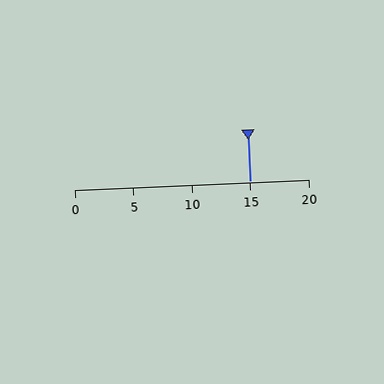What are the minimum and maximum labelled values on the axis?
The axis runs from 0 to 20.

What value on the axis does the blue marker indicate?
The marker indicates approximately 15.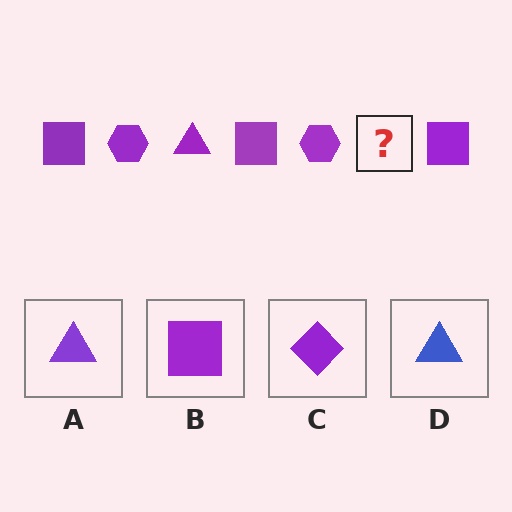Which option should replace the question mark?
Option A.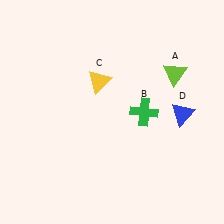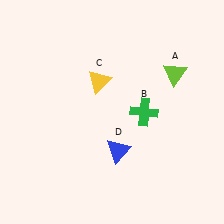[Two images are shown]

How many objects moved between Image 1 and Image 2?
1 object moved between the two images.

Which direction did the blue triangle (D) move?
The blue triangle (D) moved left.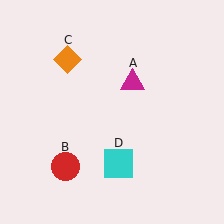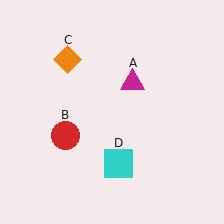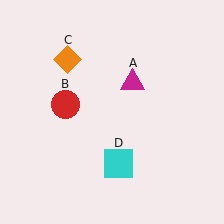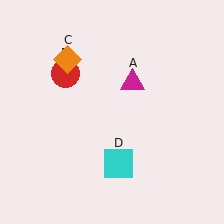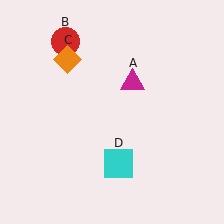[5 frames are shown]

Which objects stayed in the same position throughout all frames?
Magenta triangle (object A) and orange diamond (object C) and cyan square (object D) remained stationary.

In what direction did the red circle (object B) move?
The red circle (object B) moved up.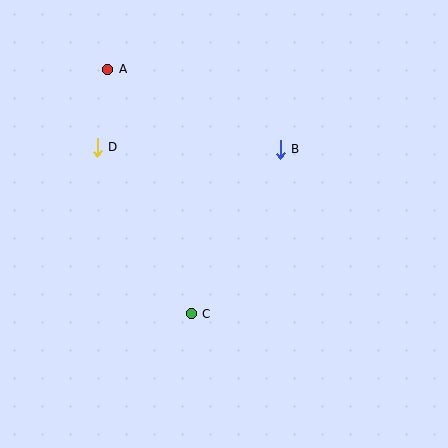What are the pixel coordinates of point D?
Point D is at (97, 147).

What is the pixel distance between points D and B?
The distance between D and B is 183 pixels.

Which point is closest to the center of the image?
Point B at (280, 149) is closest to the center.